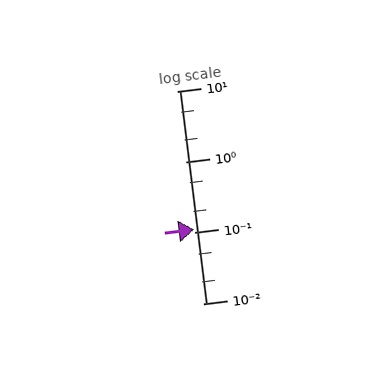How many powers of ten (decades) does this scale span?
The scale spans 3 decades, from 0.01 to 10.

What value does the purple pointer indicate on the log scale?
The pointer indicates approximately 0.11.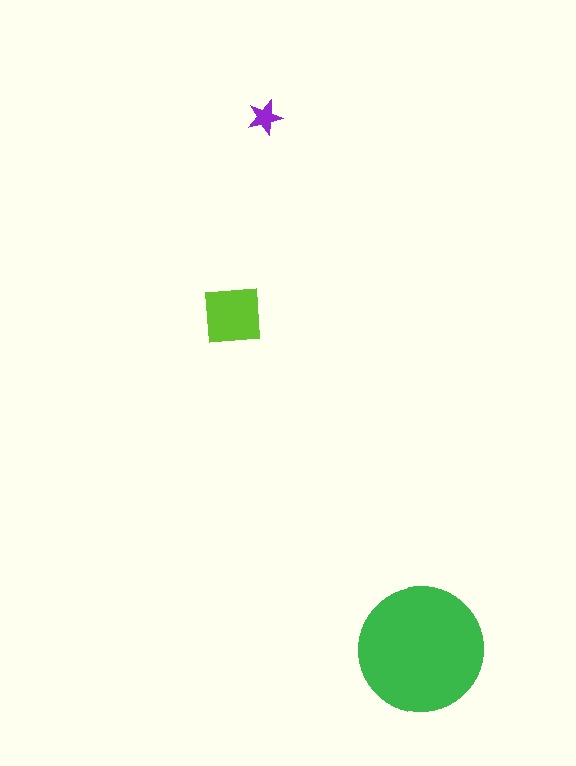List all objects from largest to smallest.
The green circle, the lime square, the purple star.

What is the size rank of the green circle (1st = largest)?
1st.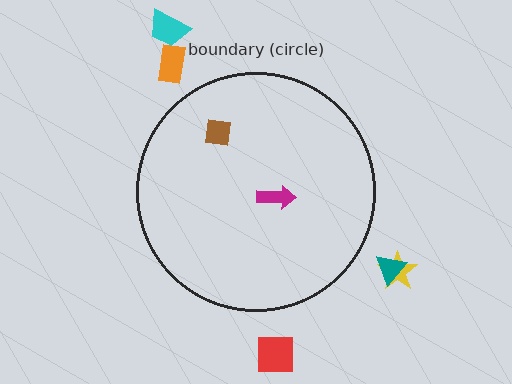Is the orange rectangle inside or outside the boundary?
Outside.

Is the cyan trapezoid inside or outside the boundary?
Outside.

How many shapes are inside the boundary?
2 inside, 5 outside.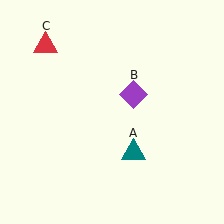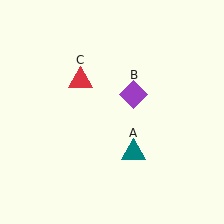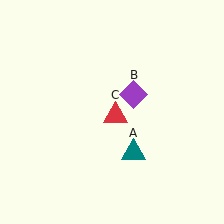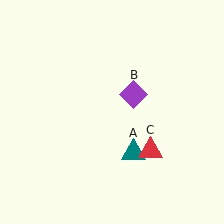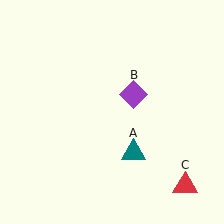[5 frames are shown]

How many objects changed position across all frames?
1 object changed position: red triangle (object C).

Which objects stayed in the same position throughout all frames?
Teal triangle (object A) and purple diamond (object B) remained stationary.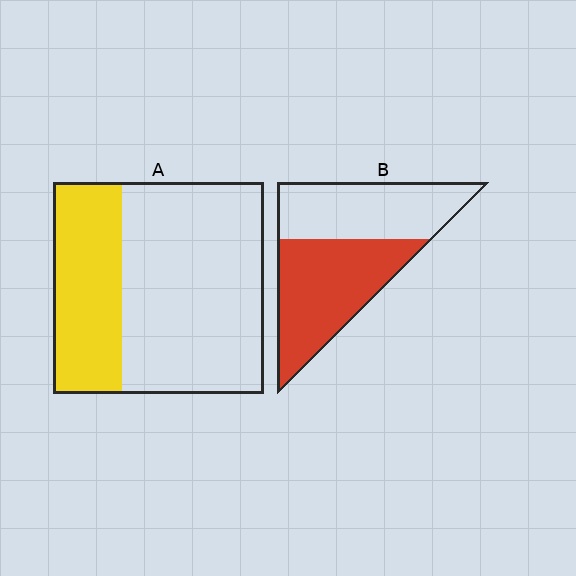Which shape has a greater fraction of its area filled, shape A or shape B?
Shape B.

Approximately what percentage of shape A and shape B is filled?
A is approximately 35% and B is approximately 55%.